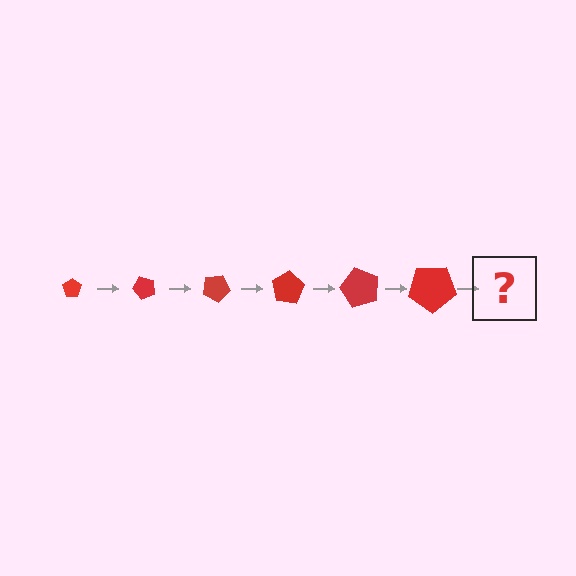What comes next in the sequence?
The next element should be a pentagon, larger than the previous one and rotated 300 degrees from the start.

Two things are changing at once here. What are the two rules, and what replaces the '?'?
The two rules are that the pentagon grows larger each step and it rotates 50 degrees each step. The '?' should be a pentagon, larger than the previous one and rotated 300 degrees from the start.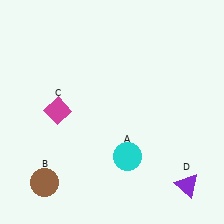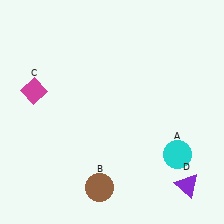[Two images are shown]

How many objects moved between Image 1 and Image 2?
3 objects moved between the two images.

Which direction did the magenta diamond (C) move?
The magenta diamond (C) moved left.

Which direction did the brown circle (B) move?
The brown circle (B) moved right.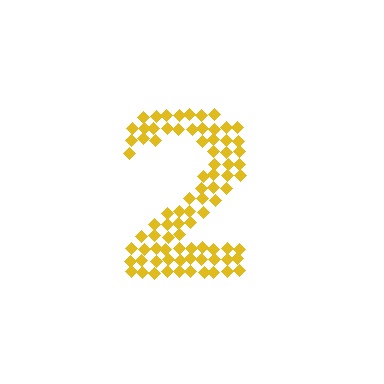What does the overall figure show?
The overall figure shows the digit 2.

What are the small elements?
The small elements are diamonds.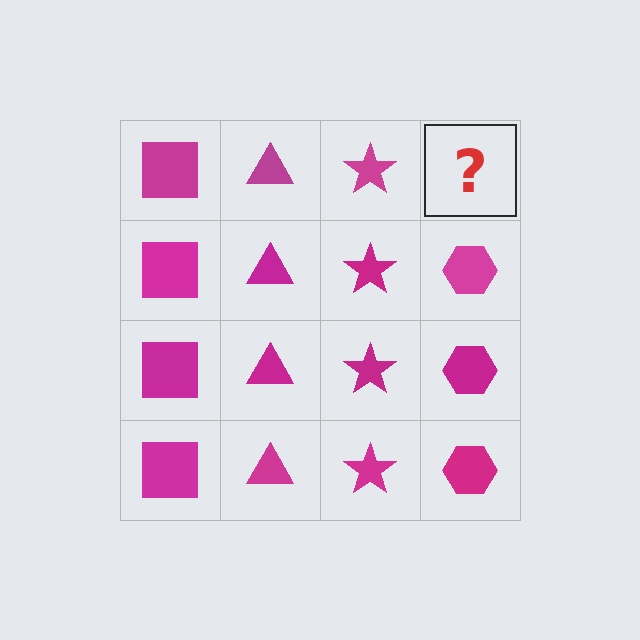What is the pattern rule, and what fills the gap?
The rule is that each column has a consistent shape. The gap should be filled with a magenta hexagon.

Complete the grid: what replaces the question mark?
The question mark should be replaced with a magenta hexagon.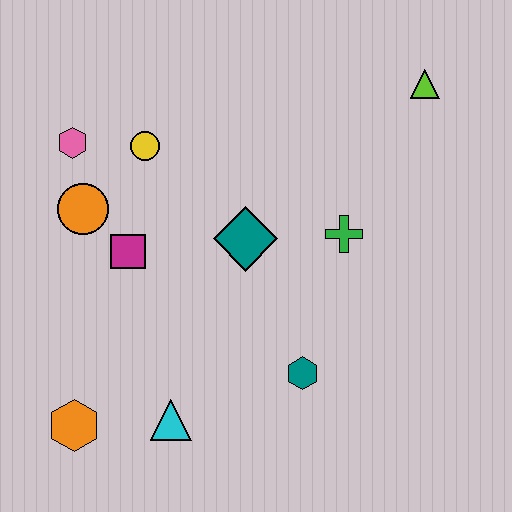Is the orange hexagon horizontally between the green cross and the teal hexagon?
No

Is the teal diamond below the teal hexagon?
No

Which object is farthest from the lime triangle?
The orange hexagon is farthest from the lime triangle.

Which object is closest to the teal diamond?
The green cross is closest to the teal diamond.